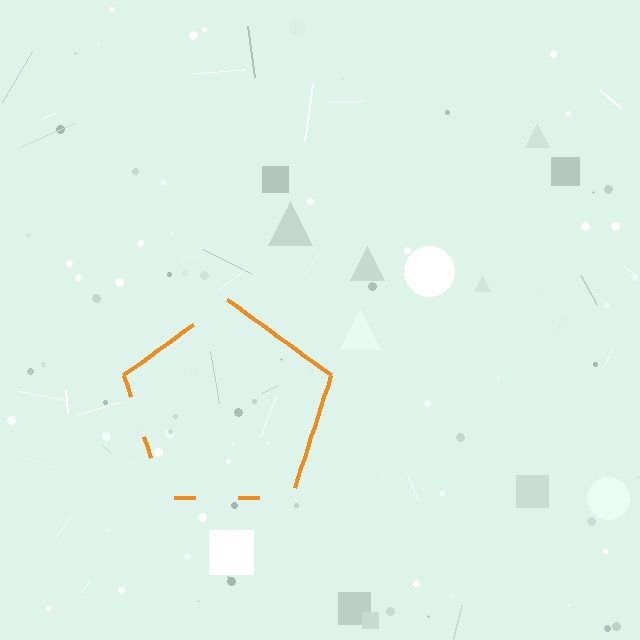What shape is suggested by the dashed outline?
The dashed outline suggests a pentagon.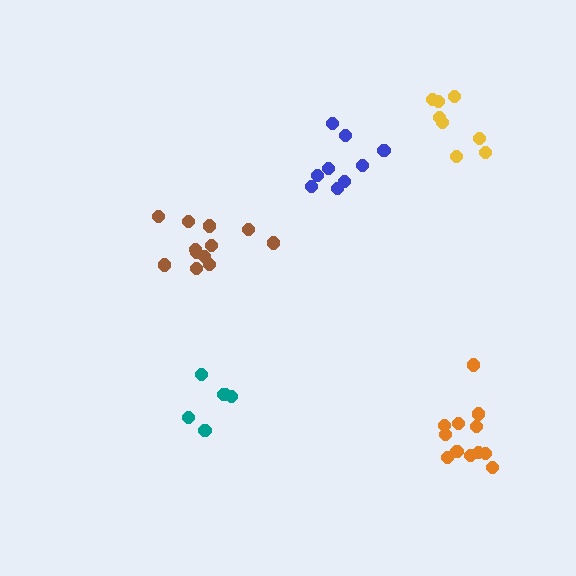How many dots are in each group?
Group 1: 6 dots, Group 2: 9 dots, Group 3: 12 dots, Group 4: 12 dots, Group 5: 8 dots (47 total).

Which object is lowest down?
The orange cluster is bottommost.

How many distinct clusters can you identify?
There are 5 distinct clusters.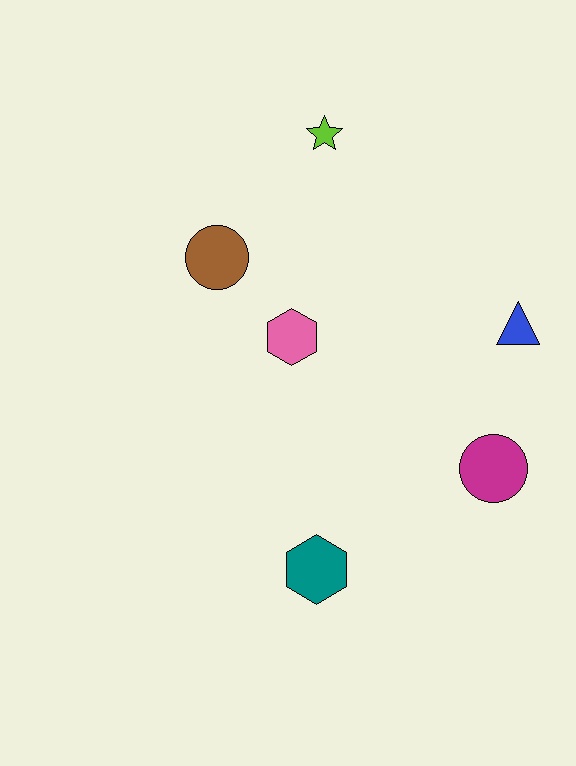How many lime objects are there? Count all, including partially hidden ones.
There is 1 lime object.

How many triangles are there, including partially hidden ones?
There is 1 triangle.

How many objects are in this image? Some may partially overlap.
There are 6 objects.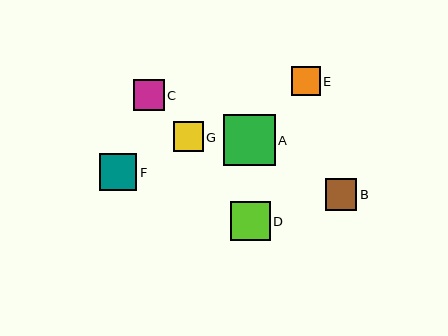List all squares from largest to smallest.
From largest to smallest: A, D, F, B, C, G, E.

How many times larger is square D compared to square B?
Square D is approximately 1.3 times the size of square B.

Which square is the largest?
Square A is the largest with a size of approximately 51 pixels.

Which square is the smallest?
Square E is the smallest with a size of approximately 29 pixels.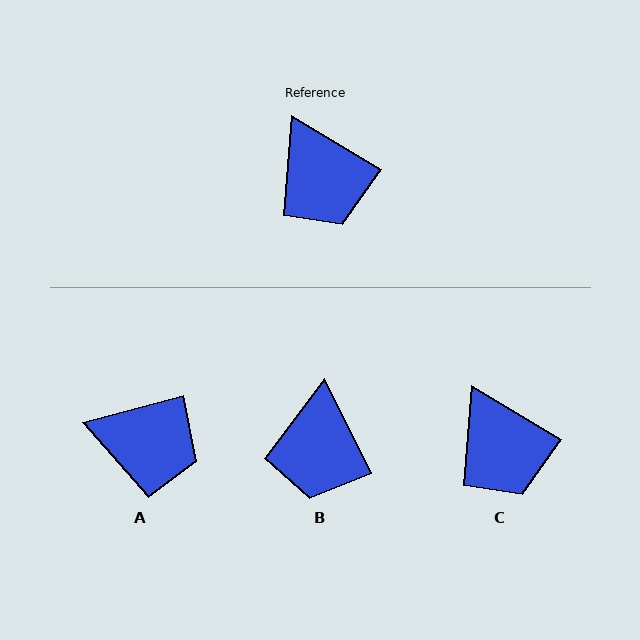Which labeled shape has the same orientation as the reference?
C.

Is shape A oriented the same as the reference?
No, it is off by about 46 degrees.